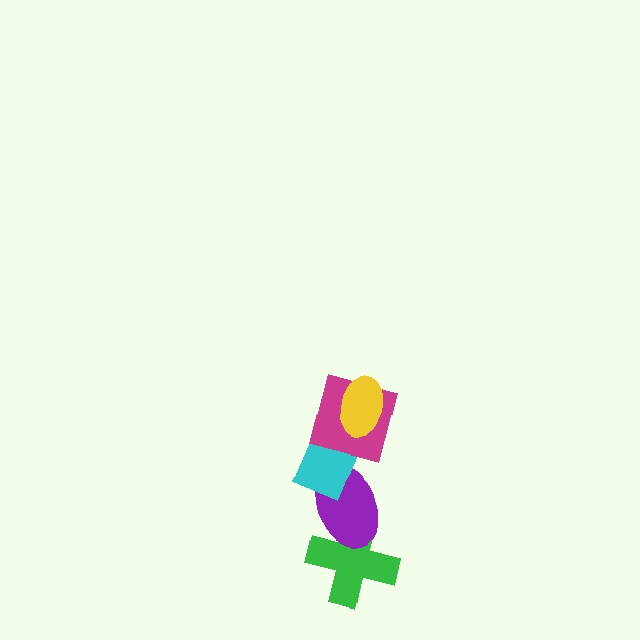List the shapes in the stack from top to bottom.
From top to bottom: the yellow ellipse, the magenta square, the cyan rectangle, the purple ellipse, the green cross.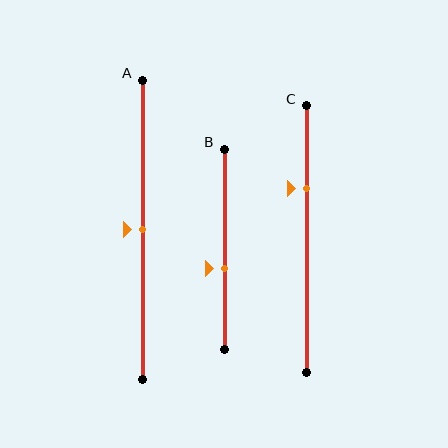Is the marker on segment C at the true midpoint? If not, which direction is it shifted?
No, the marker on segment C is shifted upward by about 19% of the segment length.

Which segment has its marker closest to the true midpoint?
Segment A has its marker closest to the true midpoint.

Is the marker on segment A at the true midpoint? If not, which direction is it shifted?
Yes, the marker on segment A is at the true midpoint.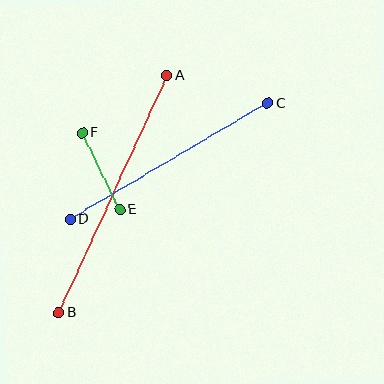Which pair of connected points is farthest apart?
Points A and B are farthest apart.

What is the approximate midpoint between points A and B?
The midpoint is at approximately (113, 194) pixels.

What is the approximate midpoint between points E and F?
The midpoint is at approximately (101, 171) pixels.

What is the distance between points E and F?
The distance is approximately 86 pixels.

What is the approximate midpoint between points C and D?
The midpoint is at approximately (169, 161) pixels.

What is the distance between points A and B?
The distance is approximately 261 pixels.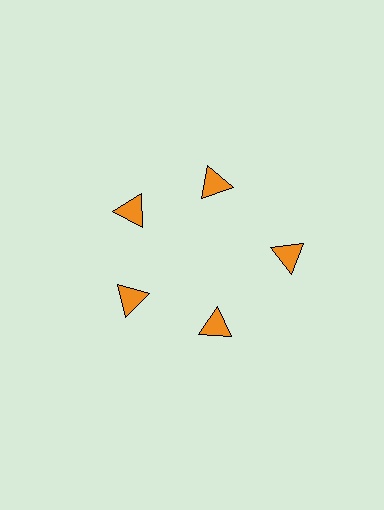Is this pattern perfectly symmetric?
No. The 5 orange triangles are arranged in a ring, but one element near the 3 o'clock position is pushed outward from the center, breaking the 5-fold rotational symmetry.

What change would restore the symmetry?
The symmetry would be restored by moving it inward, back onto the ring so that all 5 triangles sit at equal angles and equal distance from the center.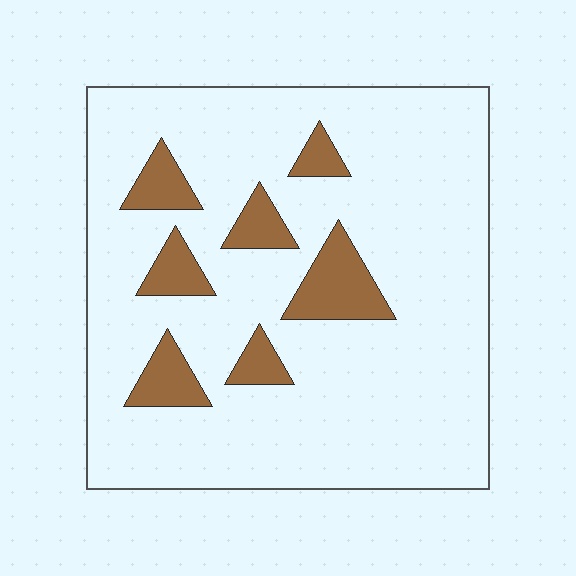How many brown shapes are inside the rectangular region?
7.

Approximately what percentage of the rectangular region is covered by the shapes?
Approximately 15%.